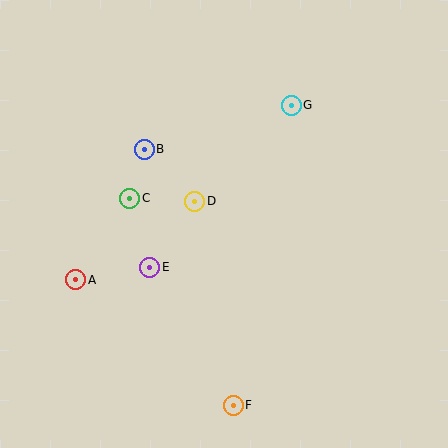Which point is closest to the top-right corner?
Point G is closest to the top-right corner.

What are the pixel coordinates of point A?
Point A is at (76, 280).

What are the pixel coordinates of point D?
Point D is at (195, 201).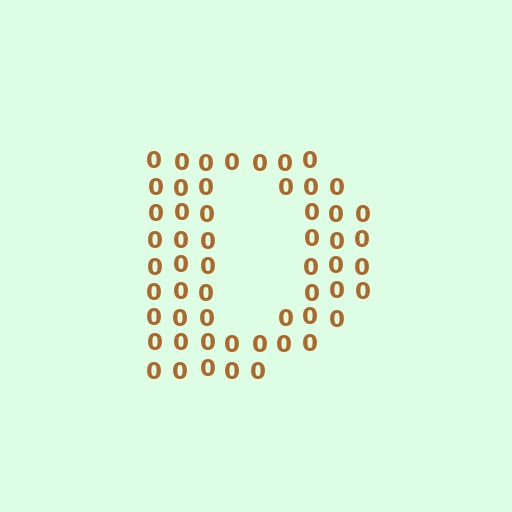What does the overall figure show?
The overall figure shows the letter D.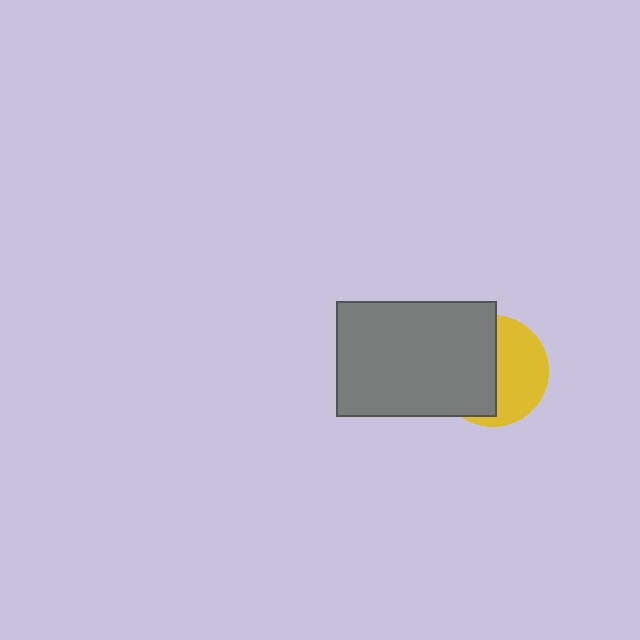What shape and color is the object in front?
The object in front is a gray rectangle.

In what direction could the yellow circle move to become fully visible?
The yellow circle could move right. That would shift it out from behind the gray rectangle entirely.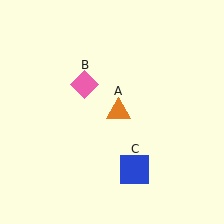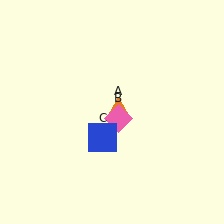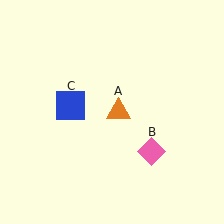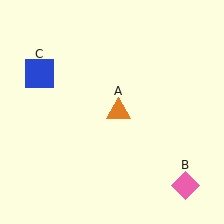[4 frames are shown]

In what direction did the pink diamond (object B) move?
The pink diamond (object B) moved down and to the right.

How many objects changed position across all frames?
2 objects changed position: pink diamond (object B), blue square (object C).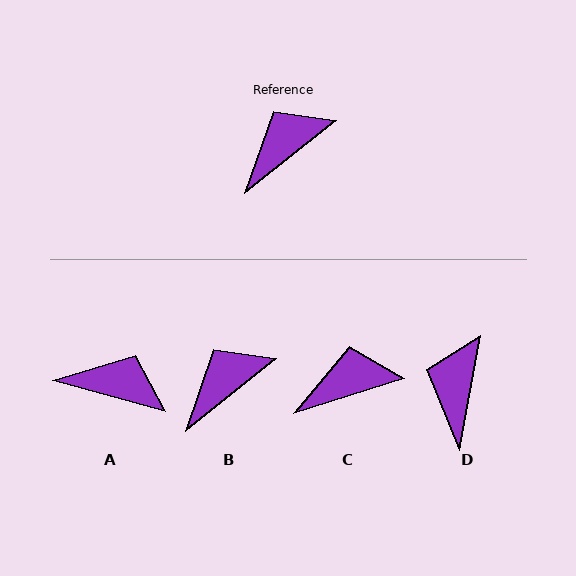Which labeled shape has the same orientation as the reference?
B.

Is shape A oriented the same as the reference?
No, it is off by about 54 degrees.